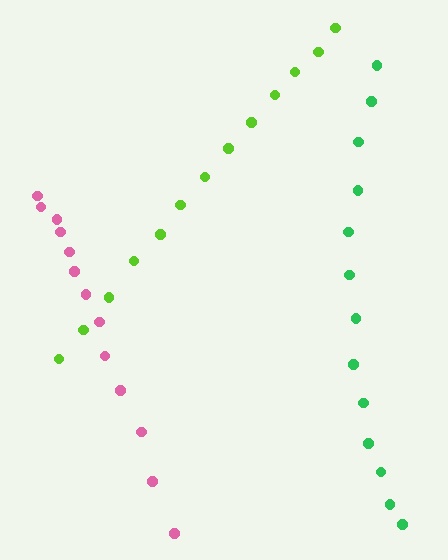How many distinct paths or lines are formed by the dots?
There are 3 distinct paths.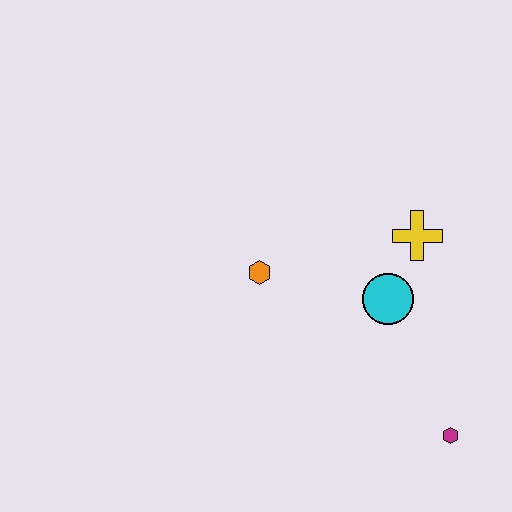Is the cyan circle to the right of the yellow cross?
No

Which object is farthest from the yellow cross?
The magenta hexagon is farthest from the yellow cross.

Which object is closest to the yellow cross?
The cyan circle is closest to the yellow cross.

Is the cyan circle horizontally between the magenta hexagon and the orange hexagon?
Yes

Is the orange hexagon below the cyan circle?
No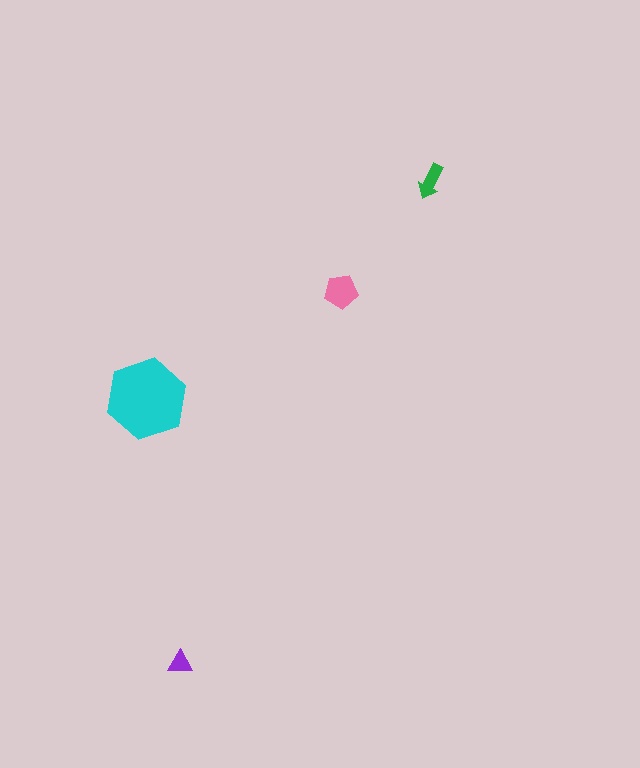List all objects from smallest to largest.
The purple triangle, the green arrow, the pink pentagon, the cyan hexagon.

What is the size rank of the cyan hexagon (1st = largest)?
1st.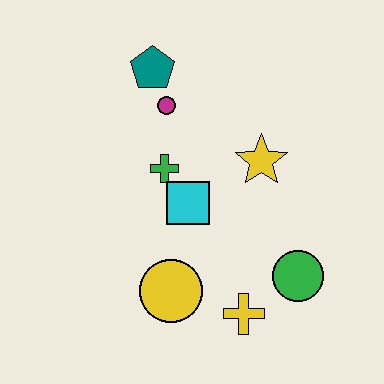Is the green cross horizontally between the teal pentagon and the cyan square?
Yes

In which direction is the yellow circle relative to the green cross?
The yellow circle is below the green cross.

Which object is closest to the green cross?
The cyan square is closest to the green cross.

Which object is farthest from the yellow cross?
The teal pentagon is farthest from the yellow cross.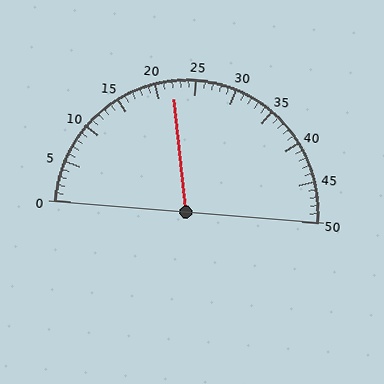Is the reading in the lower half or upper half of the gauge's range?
The reading is in the lower half of the range (0 to 50).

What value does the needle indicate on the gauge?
The needle indicates approximately 22.